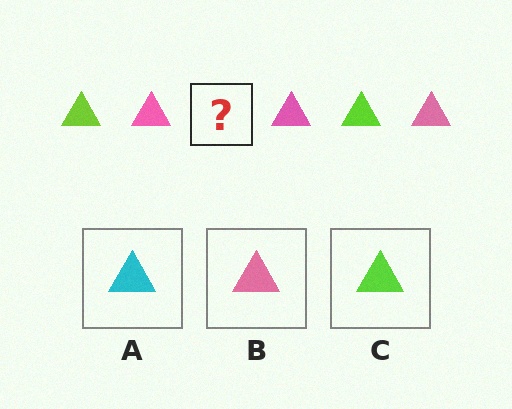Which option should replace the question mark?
Option C.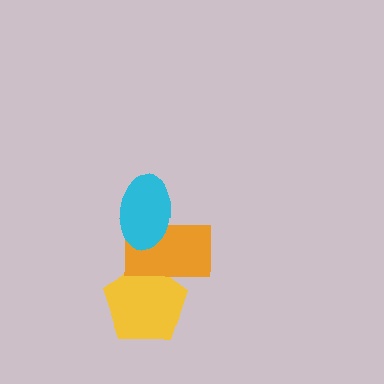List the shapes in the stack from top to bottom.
From top to bottom: the cyan ellipse, the orange rectangle, the yellow pentagon.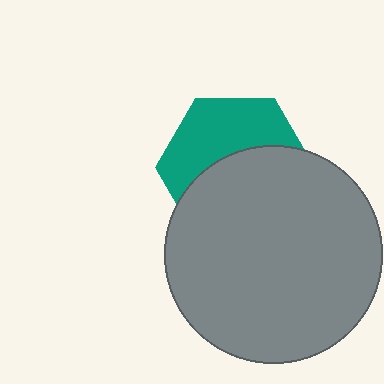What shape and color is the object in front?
The object in front is a gray circle.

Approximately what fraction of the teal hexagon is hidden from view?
Roughly 55% of the teal hexagon is hidden behind the gray circle.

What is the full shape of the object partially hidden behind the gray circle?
The partially hidden object is a teal hexagon.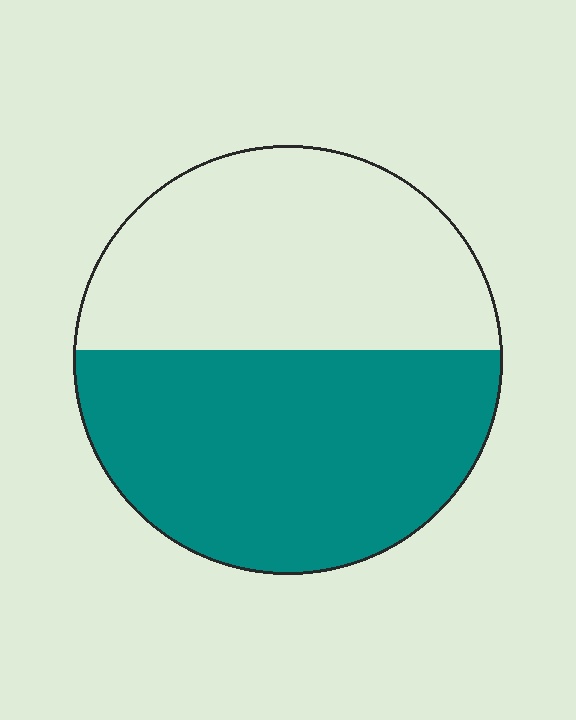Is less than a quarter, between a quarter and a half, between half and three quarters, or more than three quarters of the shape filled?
Between half and three quarters.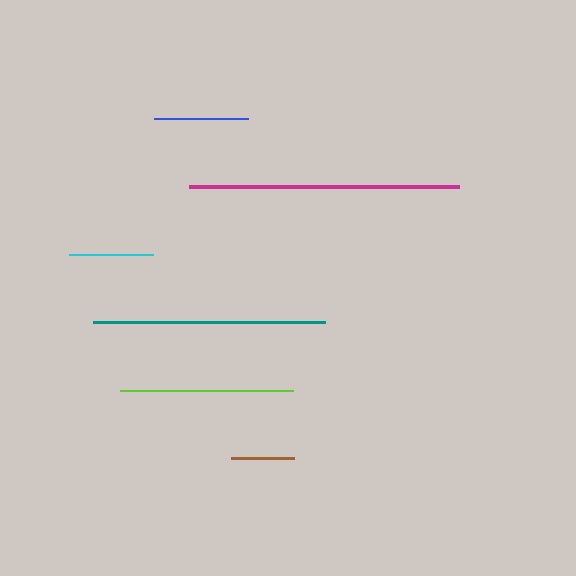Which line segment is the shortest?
The brown line is the shortest at approximately 63 pixels.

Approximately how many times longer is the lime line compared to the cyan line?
The lime line is approximately 2.1 times the length of the cyan line.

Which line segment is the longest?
The magenta line is the longest at approximately 270 pixels.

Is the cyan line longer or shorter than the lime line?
The lime line is longer than the cyan line.